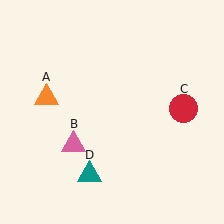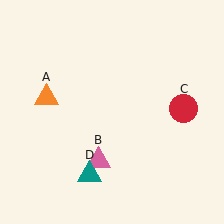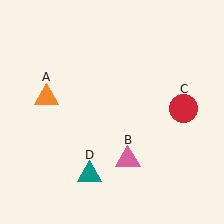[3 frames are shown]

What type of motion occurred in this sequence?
The pink triangle (object B) rotated counterclockwise around the center of the scene.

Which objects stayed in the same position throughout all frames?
Orange triangle (object A) and red circle (object C) and teal triangle (object D) remained stationary.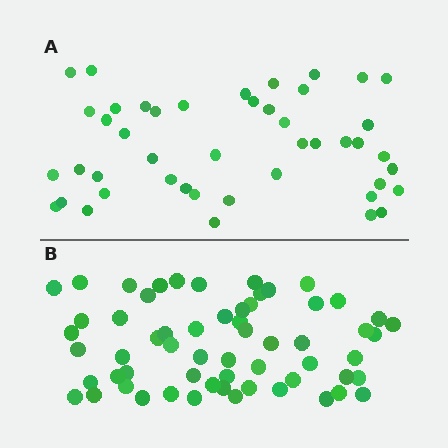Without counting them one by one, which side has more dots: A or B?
Region B (the bottom region) has more dots.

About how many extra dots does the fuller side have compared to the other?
Region B has approximately 15 more dots than region A.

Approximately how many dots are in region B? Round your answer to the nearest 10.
About 60 dots.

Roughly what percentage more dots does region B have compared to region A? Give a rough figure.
About 35% more.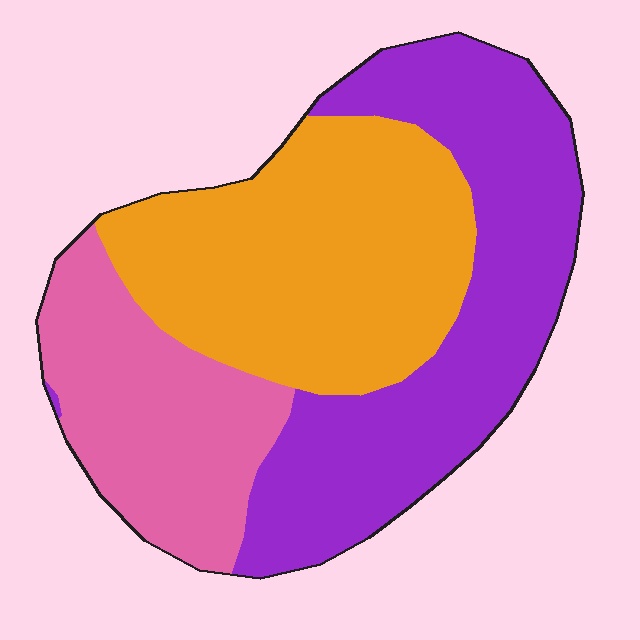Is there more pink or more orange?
Orange.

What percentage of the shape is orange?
Orange covers roughly 35% of the shape.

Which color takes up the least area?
Pink, at roughly 25%.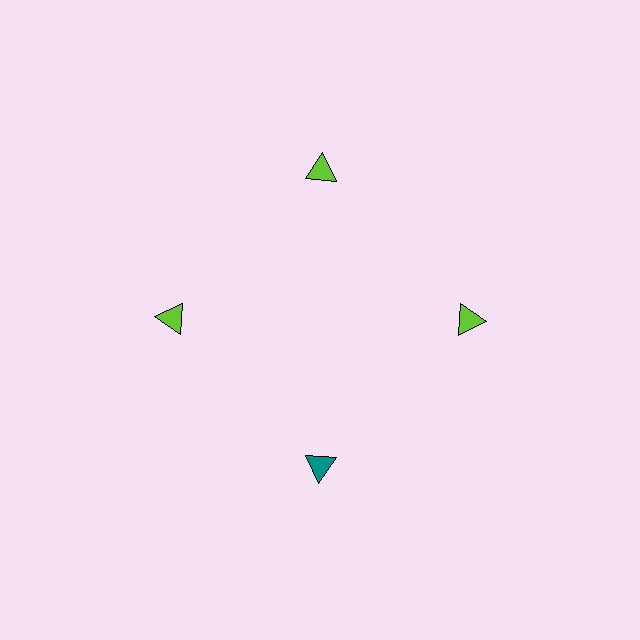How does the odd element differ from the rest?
It has a different color: teal instead of lime.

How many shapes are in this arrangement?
There are 4 shapes arranged in a ring pattern.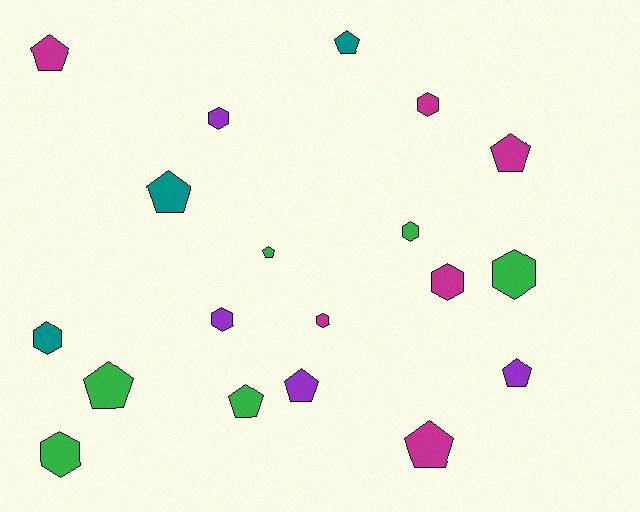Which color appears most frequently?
Magenta, with 6 objects.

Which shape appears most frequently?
Pentagon, with 10 objects.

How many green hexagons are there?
There are 3 green hexagons.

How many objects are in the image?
There are 19 objects.